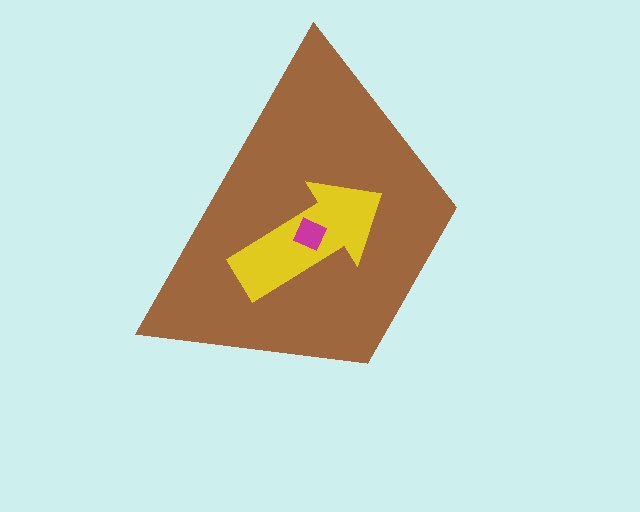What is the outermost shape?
The brown trapezoid.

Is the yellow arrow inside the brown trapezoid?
Yes.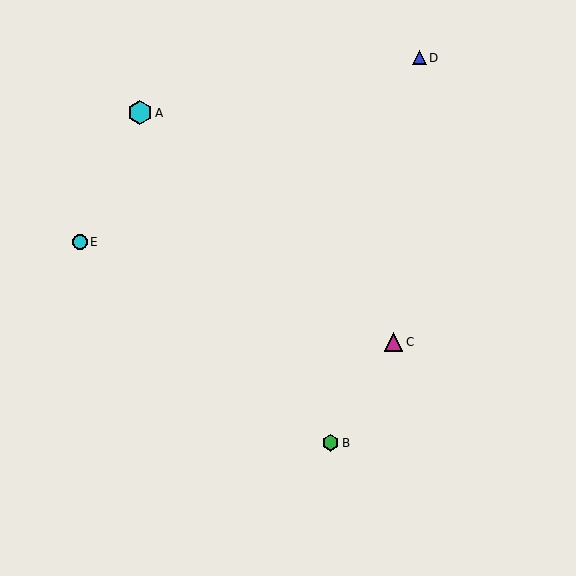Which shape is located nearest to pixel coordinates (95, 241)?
The cyan circle (labeled E) at (80, 242) is nearest to that location.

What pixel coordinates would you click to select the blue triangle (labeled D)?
Click at (419, 58) to select the blue triangle D.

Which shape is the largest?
The cyan hexagon (labeled A) is the largest.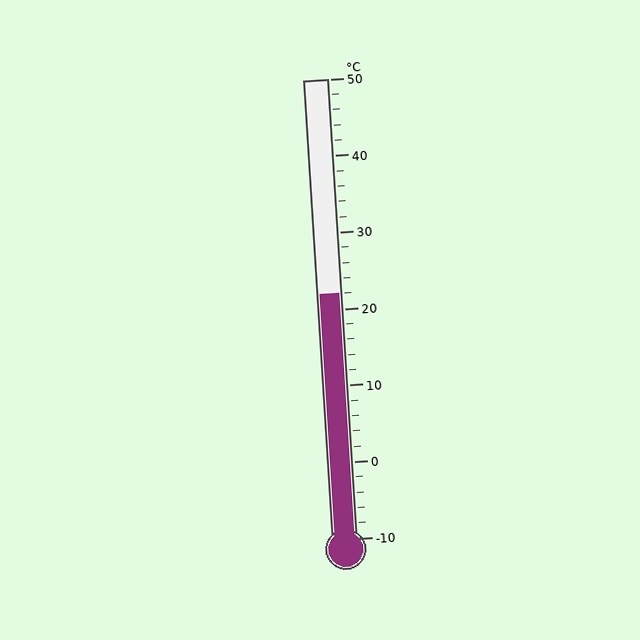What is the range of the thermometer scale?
The thermometer scale ranges from -10°C to 50°C.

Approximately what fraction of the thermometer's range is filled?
The thermometer is filled to approximately 55% of its range.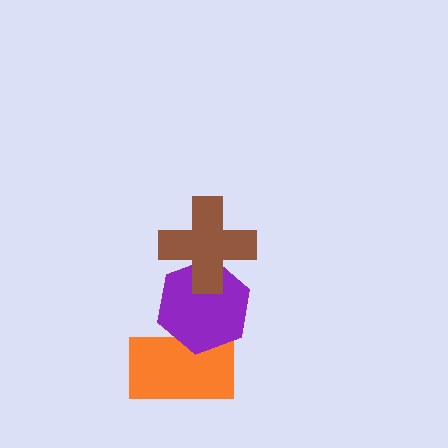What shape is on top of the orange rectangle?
The purple hexagon is on top of the orange rectangle.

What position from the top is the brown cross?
The brown cross is 1st from the top.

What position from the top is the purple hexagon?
The purple hexagon is 2nd from the top.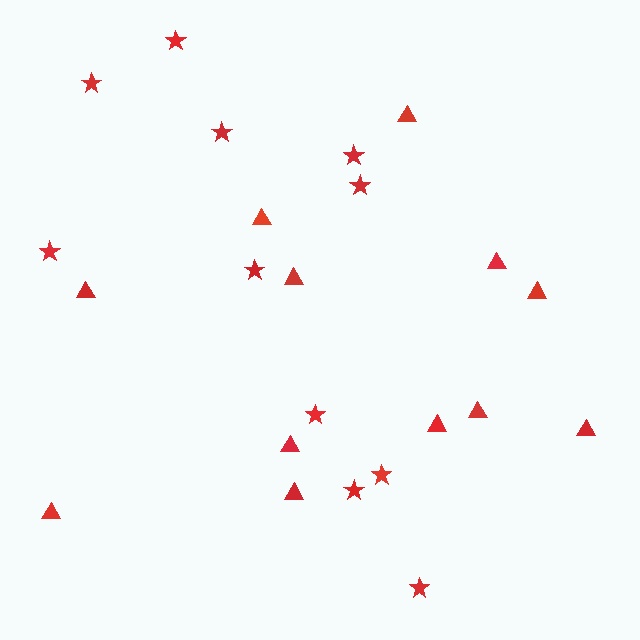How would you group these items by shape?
There are 2 groups: one group of triangles (12) and one group of stars (11).